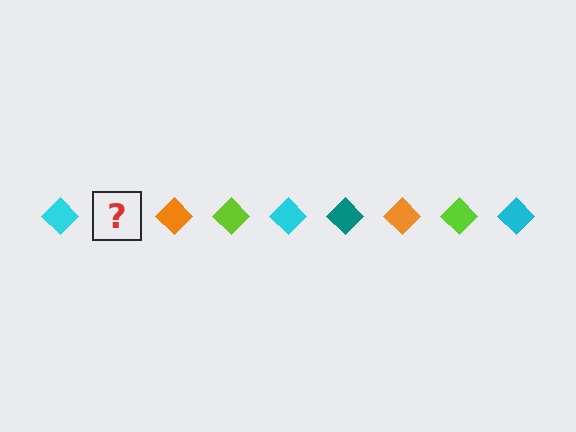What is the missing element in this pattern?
The missing element is a teal diamond.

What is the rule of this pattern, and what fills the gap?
The rule is that the pattern cycles through cyan, teal, orange, lime diamonds. The gap should be filled with a teal diamond.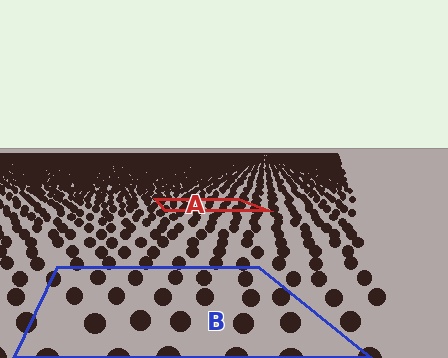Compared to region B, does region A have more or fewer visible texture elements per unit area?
Region A has more texture elements per unit area — they are packed more densely because it is farther away.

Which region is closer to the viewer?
Region B is closer. The texture elements there are larger and more spread out.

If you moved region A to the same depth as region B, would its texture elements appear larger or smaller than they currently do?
They would appear larger. At a closer depth, the same texture elements are projected at a bigger on-screen size.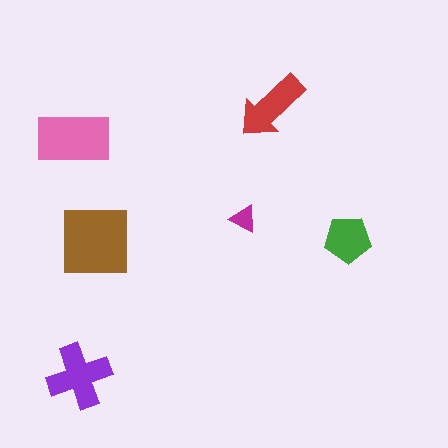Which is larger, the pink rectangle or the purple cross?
The pink rectangle.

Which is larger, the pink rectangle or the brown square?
The brown square.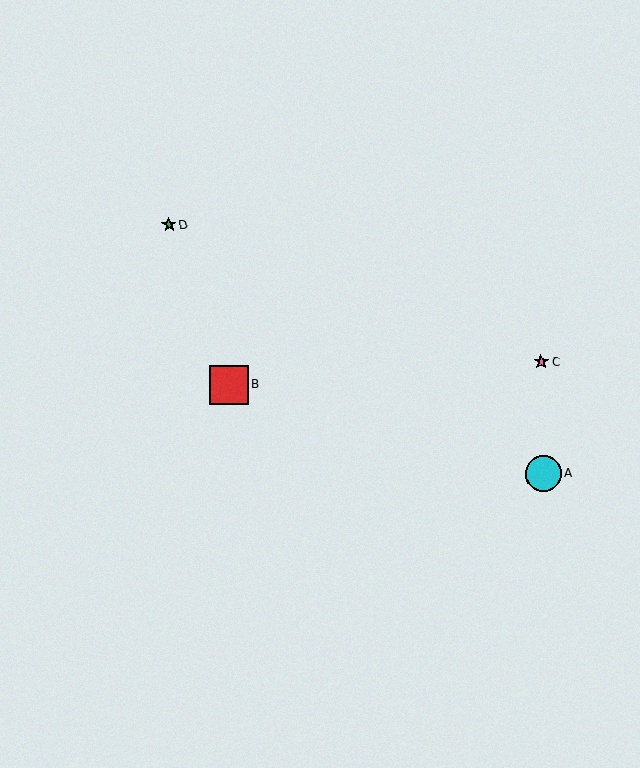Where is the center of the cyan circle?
The center of the cyan circle is at (543, 474).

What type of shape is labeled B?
Shape B is a red square.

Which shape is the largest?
The red square (labeled B) is the largest.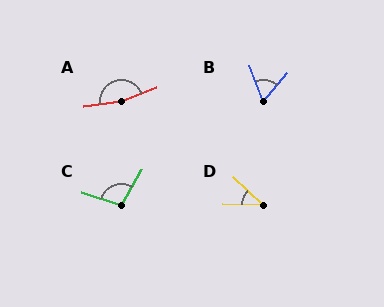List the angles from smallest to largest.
D (43°), B (60°), C (103°), A (166°).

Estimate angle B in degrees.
Approximately 60 degrees.